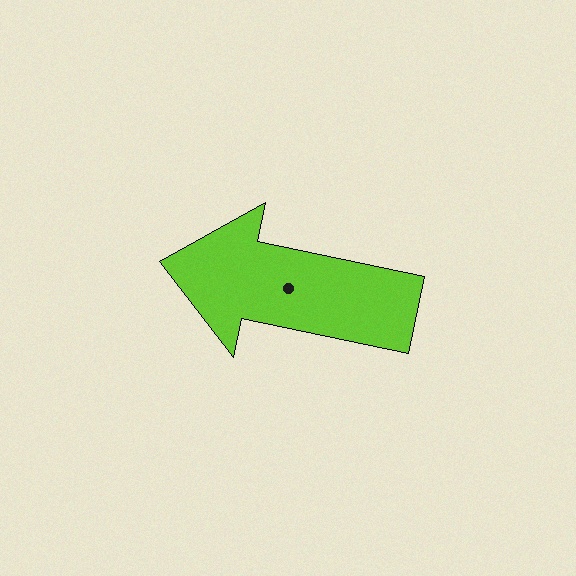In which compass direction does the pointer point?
West.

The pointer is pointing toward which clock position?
Roughly 9 o'clock.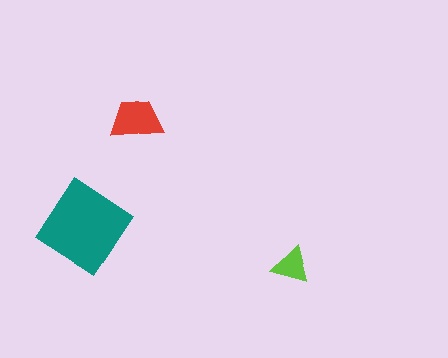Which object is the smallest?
The lime triangle.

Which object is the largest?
The teal diamond.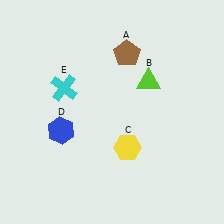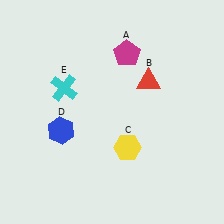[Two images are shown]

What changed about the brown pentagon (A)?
In Image 1, A is brown. In Image 2, it changed to magenta.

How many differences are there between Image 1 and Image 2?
There are 2 differences between the two images.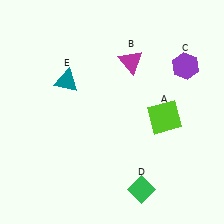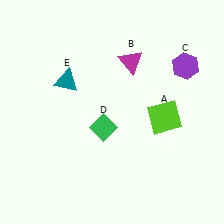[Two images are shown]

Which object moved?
The green diamond (D) moved up.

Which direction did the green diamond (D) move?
The green diamond (D) moved up.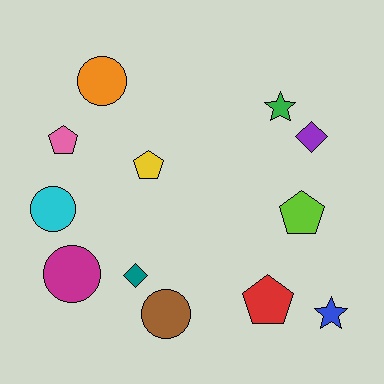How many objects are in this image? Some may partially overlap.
There are 12 objects.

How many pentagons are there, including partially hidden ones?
There are 4 pentagons.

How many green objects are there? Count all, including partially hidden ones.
There is 1 green object.